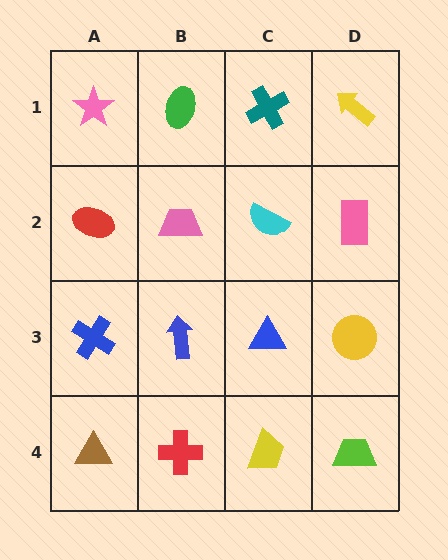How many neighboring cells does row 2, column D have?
3.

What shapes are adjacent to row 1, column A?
A red ellipse (row 2, column A), a green ellipse (row 1, column B).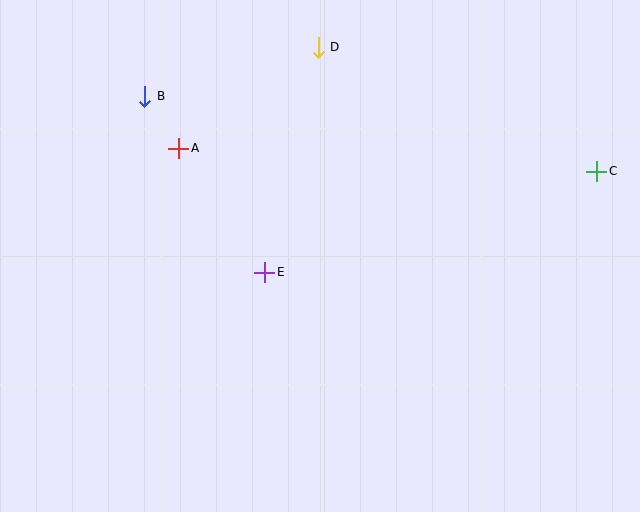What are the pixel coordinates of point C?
Point C is at (597, 171).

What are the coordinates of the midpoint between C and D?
The midpoint between C and D is at (458, 109).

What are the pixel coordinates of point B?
Point B is at (145, 96).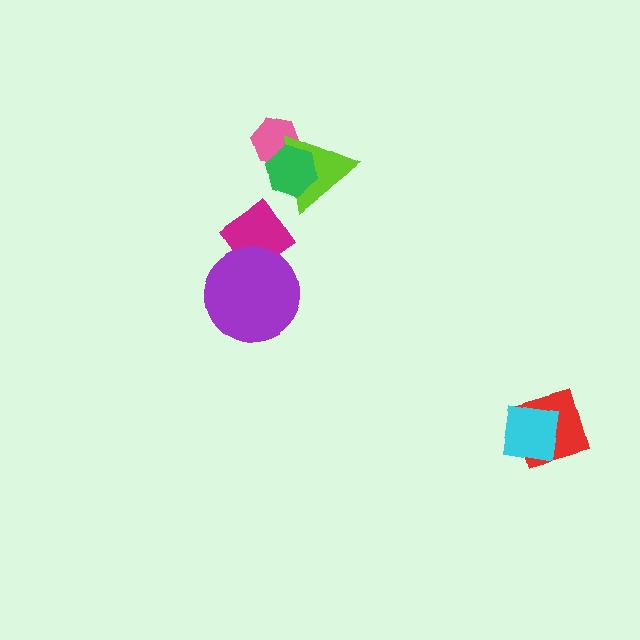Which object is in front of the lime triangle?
The green hexagon is in front of the lime triangle.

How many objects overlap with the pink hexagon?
2 objects overlap with the pink hexagon.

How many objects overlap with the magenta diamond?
1 object overlaps with the magenta diamond.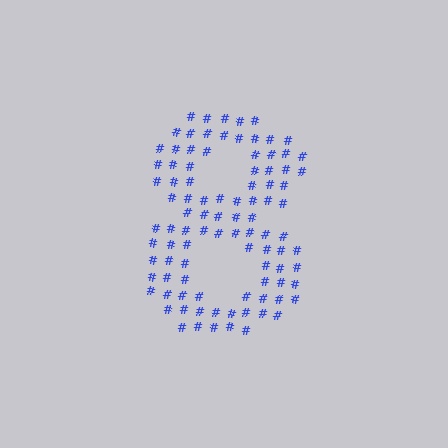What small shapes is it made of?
It is made of small hash symbols.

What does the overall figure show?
The overall figure shows the digit 8.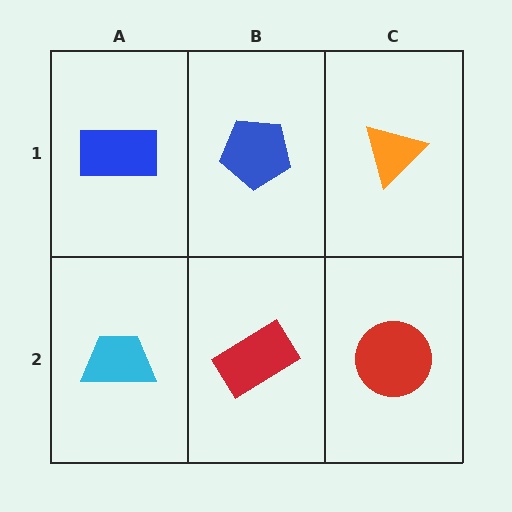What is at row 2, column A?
A cyan trapezoid.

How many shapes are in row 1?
3 shapes.